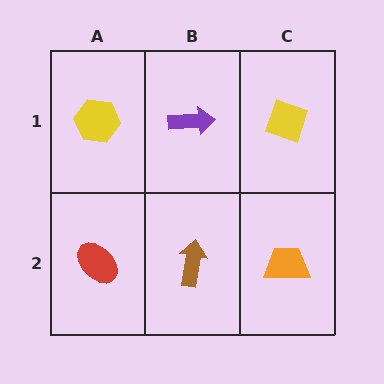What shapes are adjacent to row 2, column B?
A purple arrow (row 1, column B), a red ellipse (row 2, column A), an orange trapezoid (row 2, column C).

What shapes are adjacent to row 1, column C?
An orange trapezoid (row 2, column C), a purple arrow (row 1, column B).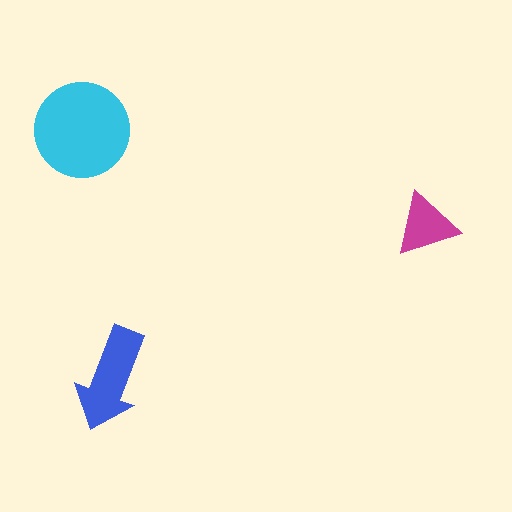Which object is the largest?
The cyan circle.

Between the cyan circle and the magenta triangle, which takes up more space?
The cyan circle.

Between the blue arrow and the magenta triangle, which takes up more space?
The blue arrow.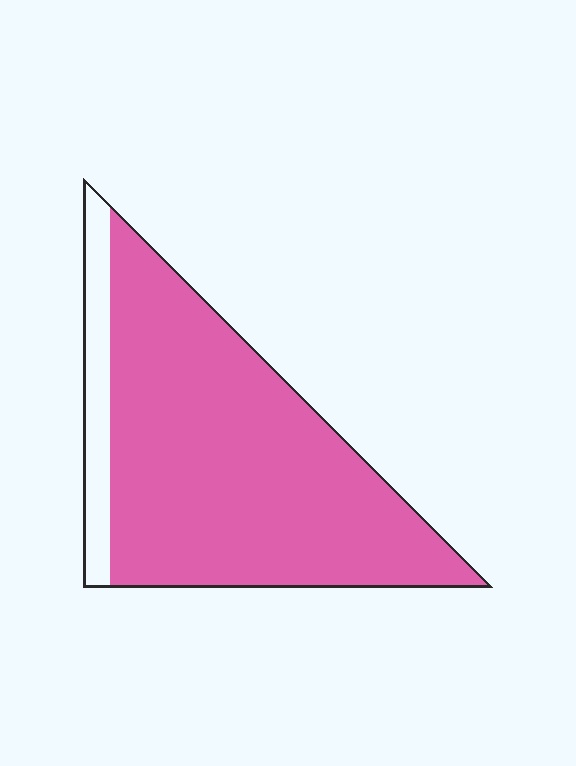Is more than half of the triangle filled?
Yes.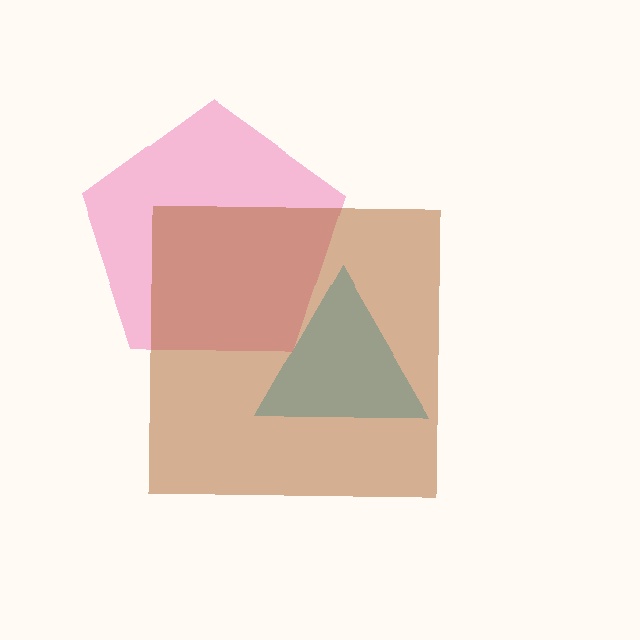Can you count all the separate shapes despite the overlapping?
Yes, there are 3 separate shapes.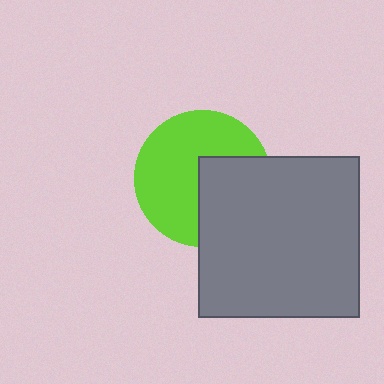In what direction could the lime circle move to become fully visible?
The lime circle could move left. That would shift it out from behind the gray square entirely.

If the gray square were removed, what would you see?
You would see the complete lime circle.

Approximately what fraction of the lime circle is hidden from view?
Roughly 39% of the lime circle is hidden behind the gray square.